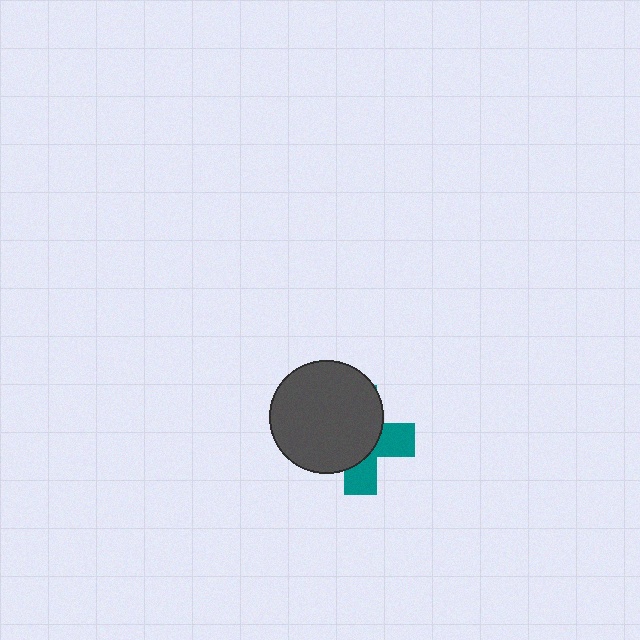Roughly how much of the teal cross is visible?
A small part of it is visible (roughly 38%).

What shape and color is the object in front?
The object in front is a dark gray circle.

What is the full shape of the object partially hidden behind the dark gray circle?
The partially hidden object is a teal cross.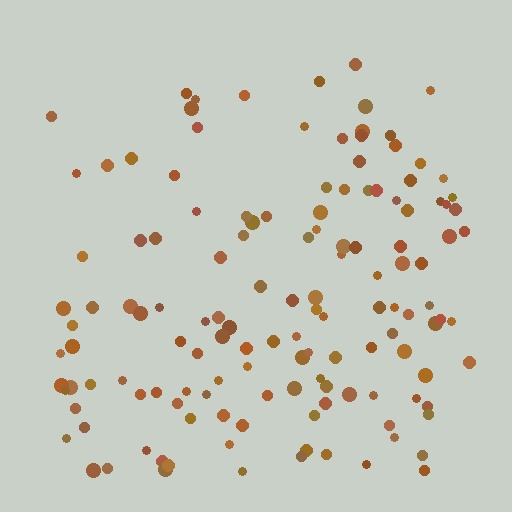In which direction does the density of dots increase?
From top to bottom, with the bottom side densest.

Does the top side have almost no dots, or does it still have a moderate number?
Still a moderate number, just noticeably fewer than the bottom.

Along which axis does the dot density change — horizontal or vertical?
Vertical.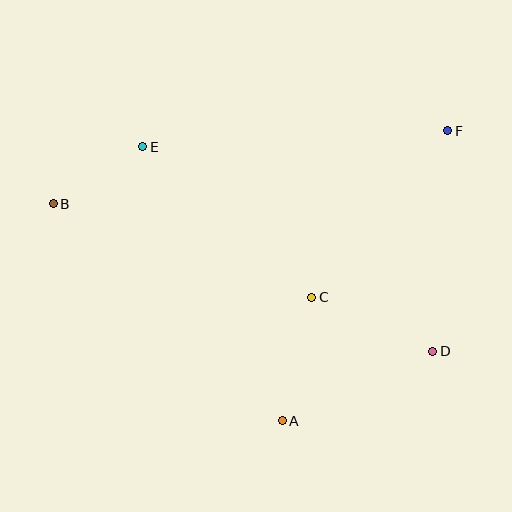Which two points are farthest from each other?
Points B and D are farthest from each other.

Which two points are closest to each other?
Points B and E are closest to each other.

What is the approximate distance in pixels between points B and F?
The distance between B and F is approximately 401 pixels.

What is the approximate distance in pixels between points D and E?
The distance between D and E is approximately 355 pixels.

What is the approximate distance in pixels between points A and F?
The distance between A and F is approximately 334 pixels.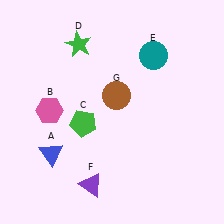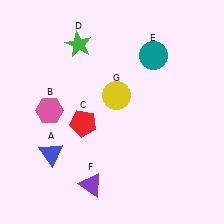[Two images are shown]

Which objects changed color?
C changed from green to red. G changed from brown to yellow.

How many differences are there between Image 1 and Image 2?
There are 2 differences between the two images.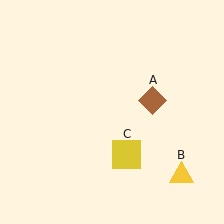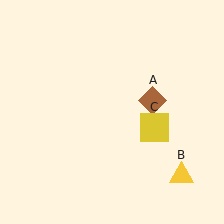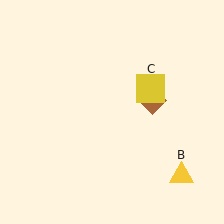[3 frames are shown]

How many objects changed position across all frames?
1 object changed position: yellow square (object C).